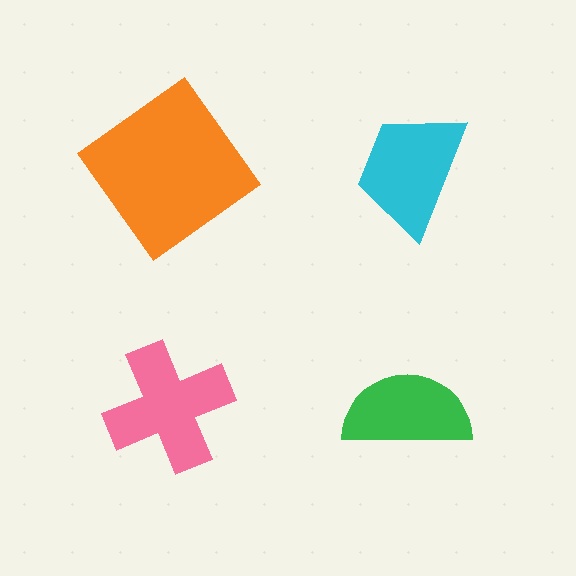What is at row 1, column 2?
A cyan trapezoid.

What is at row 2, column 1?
A pink cross.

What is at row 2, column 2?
A green semicircle.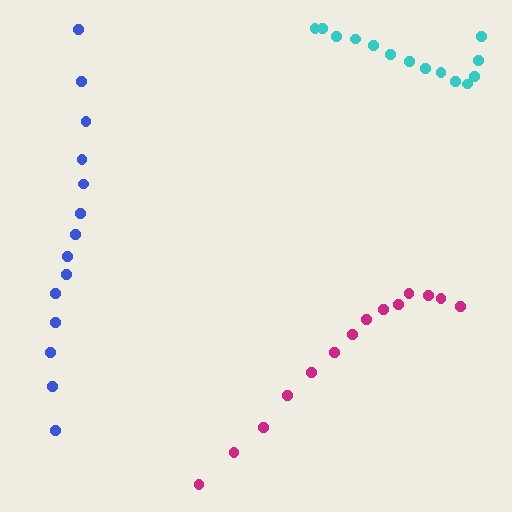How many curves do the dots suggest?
There are 3 distinct paths.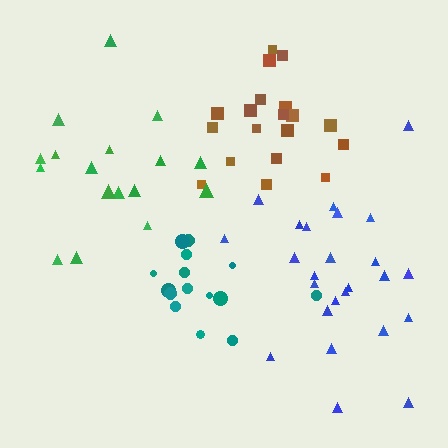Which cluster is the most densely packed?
Brown.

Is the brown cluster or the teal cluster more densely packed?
Brown.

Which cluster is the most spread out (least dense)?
Green.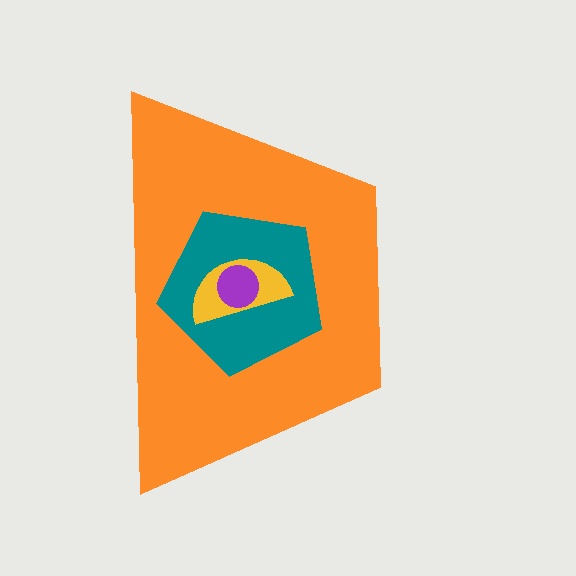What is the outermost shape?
The orange trapezoid.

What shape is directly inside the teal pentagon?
The yellow semicircle.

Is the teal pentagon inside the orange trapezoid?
Yes.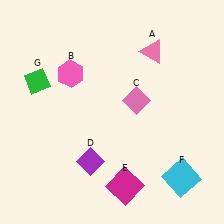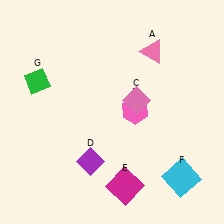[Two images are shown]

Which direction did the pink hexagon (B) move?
The pink hexagon (B) moved right.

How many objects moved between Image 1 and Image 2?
1 object moved between the two images.